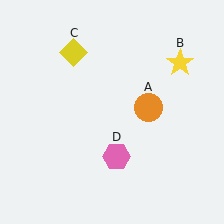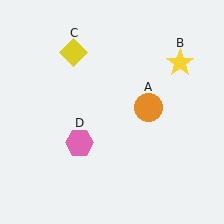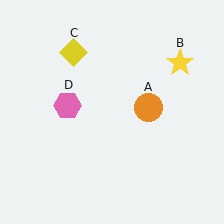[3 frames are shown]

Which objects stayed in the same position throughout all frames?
Orange circle (object A) and yellow star (object B) and yellow diamond (object C) remained stationary.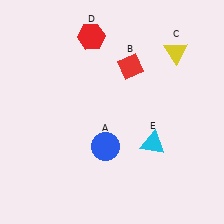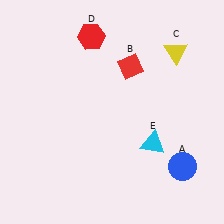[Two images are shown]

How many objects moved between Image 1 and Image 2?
1 object moved between the two images.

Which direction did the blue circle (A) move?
The blue circle (A) moved right.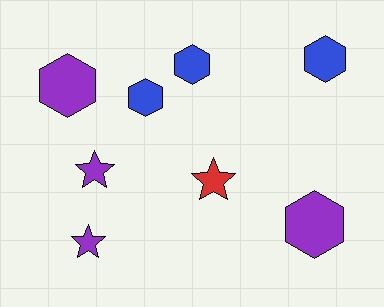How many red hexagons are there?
There are no red hexagons.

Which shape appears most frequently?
Hexagon, with 5 objects.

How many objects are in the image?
There are 8 objects.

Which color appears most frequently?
Purple, with 4 objects.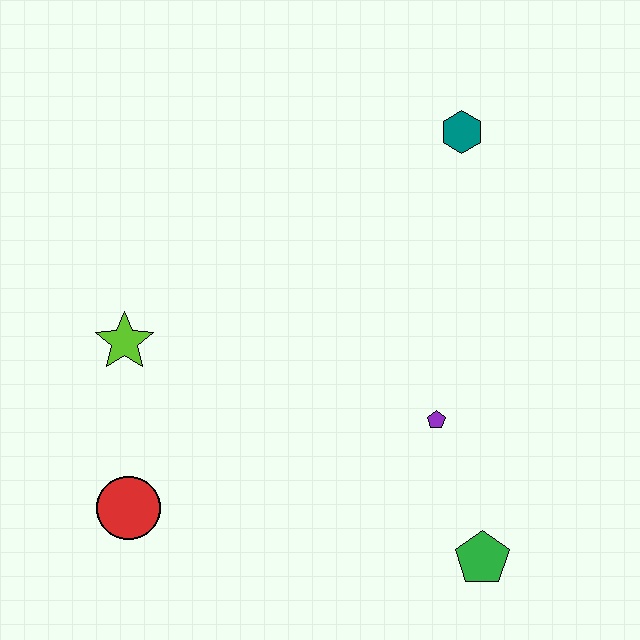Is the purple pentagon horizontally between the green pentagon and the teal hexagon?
No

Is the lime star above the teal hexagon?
No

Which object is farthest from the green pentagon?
The teal hexagon is farthest from the green pentagon.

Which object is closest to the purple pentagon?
The green pentagon is closest to the purple pentagon.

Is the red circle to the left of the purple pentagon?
Yes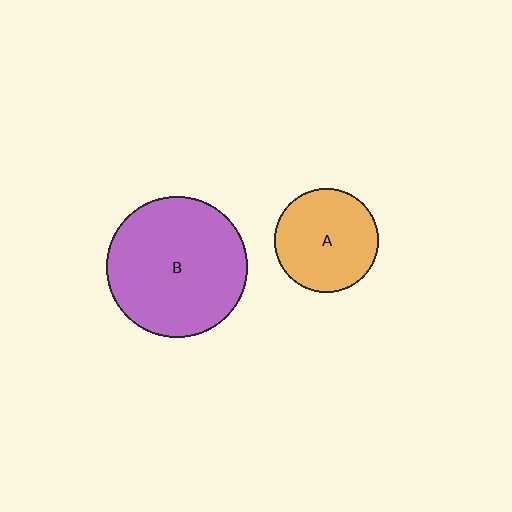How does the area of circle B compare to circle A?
Approximately 1.8 times.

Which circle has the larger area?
Circle B (purple).